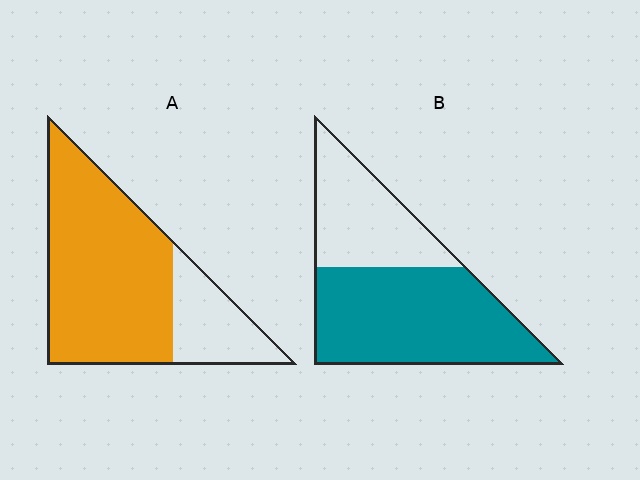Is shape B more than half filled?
Yes.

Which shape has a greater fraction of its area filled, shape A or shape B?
Shape A.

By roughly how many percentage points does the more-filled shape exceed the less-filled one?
By roughly 10 percentage points (A over B).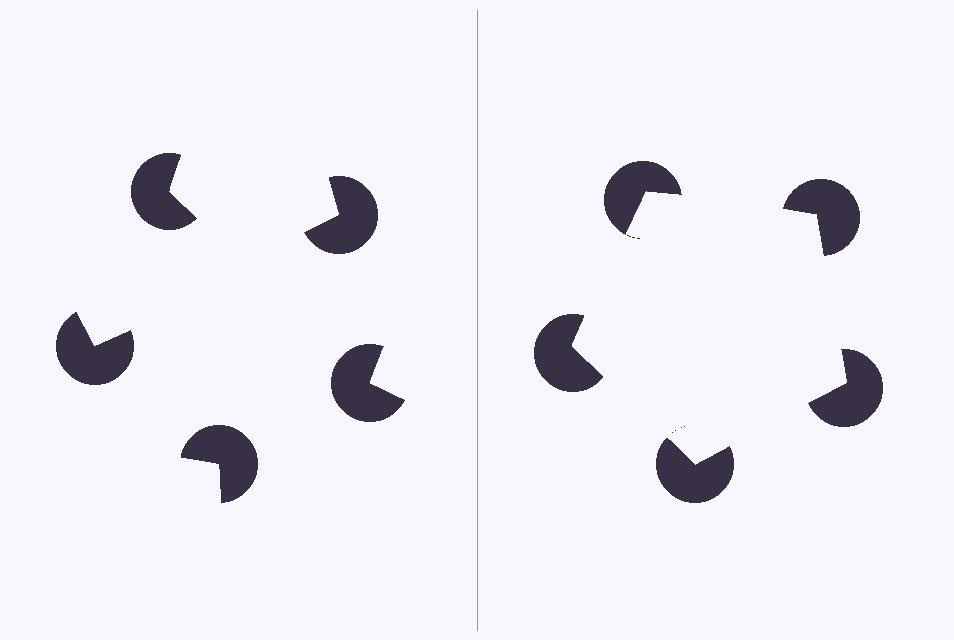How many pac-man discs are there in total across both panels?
10 — 5 on each side.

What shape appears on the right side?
An illusory pentagon.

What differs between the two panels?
The pac-man discs are positioned identically on both sides; only the wedge orientations differ. On the right they align to a pentagon; on the left they are misaligned.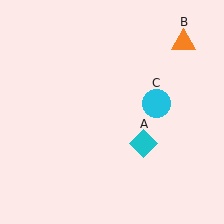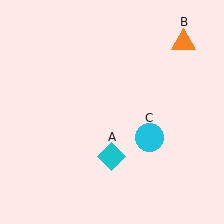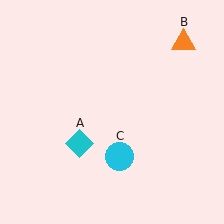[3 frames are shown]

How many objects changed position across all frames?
2 objects changed position: cyan diamond (object A), cyan circle (object C).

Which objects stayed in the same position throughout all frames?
Orange triangle (object B) remained stationary.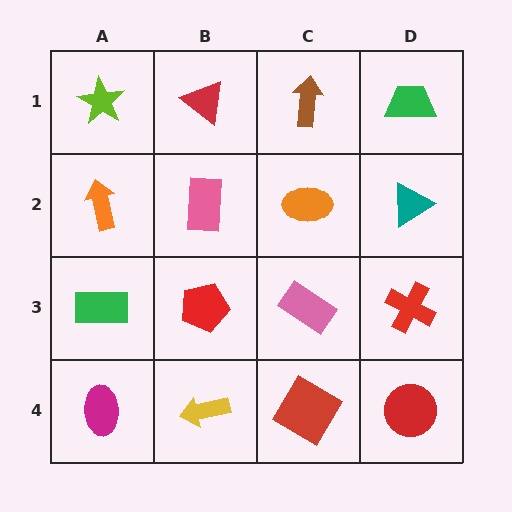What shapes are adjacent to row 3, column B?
A pink rectangle (row 2, column B), a yellow arrow (row 4, column B), a green rectangle (row 3, column A), a pink rectangle (row 3, column C).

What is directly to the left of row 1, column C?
A red triangle.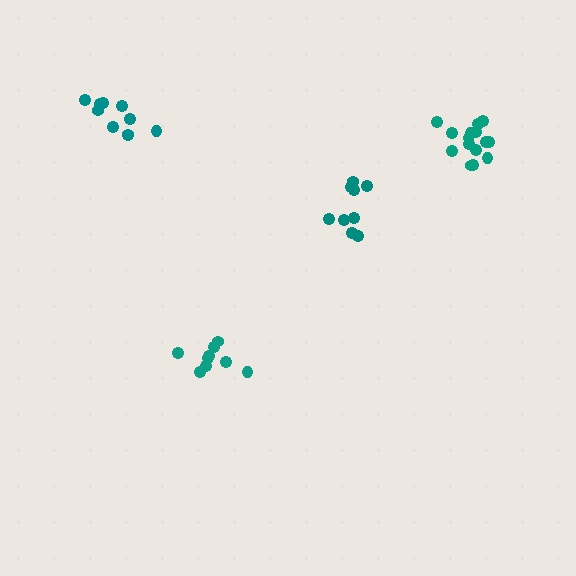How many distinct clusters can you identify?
There are 4 distinct clusters.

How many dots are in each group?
Group 1: 15 dots, Group 2: 9 dots, Group 3: 9 dots, Group 4: 11 dots (44 total).